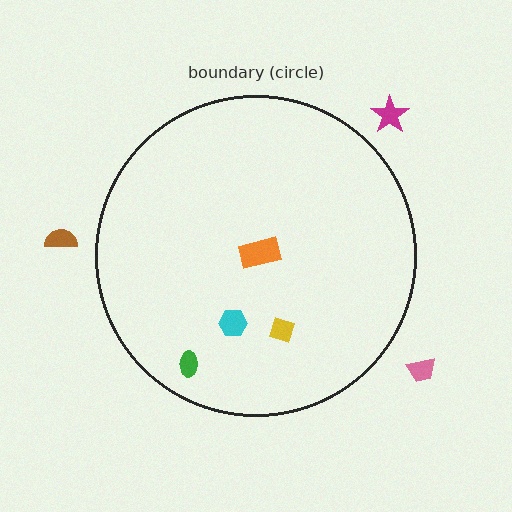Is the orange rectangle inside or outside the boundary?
Inside.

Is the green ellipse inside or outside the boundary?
Inside.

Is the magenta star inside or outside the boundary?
Outside.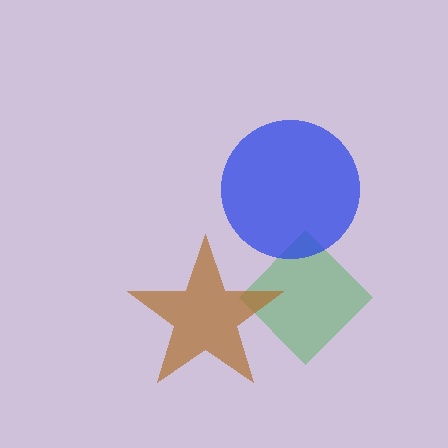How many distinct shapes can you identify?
There are 3 distinct shapes: a green diamond, a blue circle, a brown star.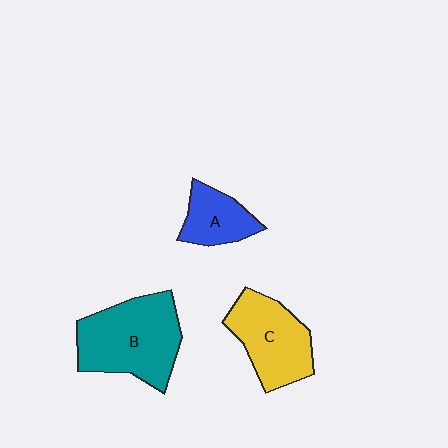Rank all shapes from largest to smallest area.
From largest to smallest: B (teal), C (yellow), A (blue).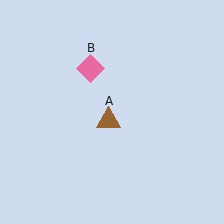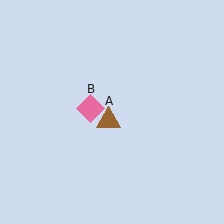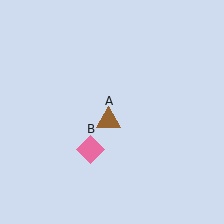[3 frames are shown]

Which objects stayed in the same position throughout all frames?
Brown triangle (object A) remained stationary.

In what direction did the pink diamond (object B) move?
The pink diamond (object B) moved down.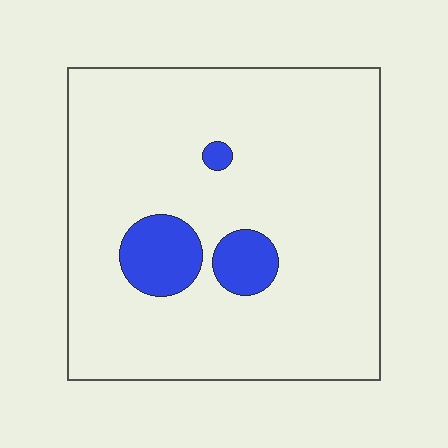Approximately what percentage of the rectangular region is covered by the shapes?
Approximately 10%.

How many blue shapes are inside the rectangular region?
3.